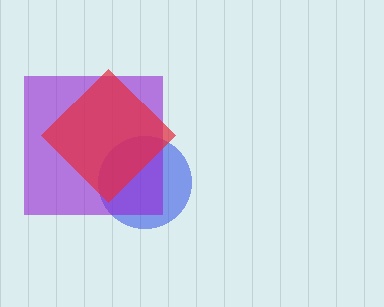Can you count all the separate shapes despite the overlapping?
Yes, there are 3 separate shapes.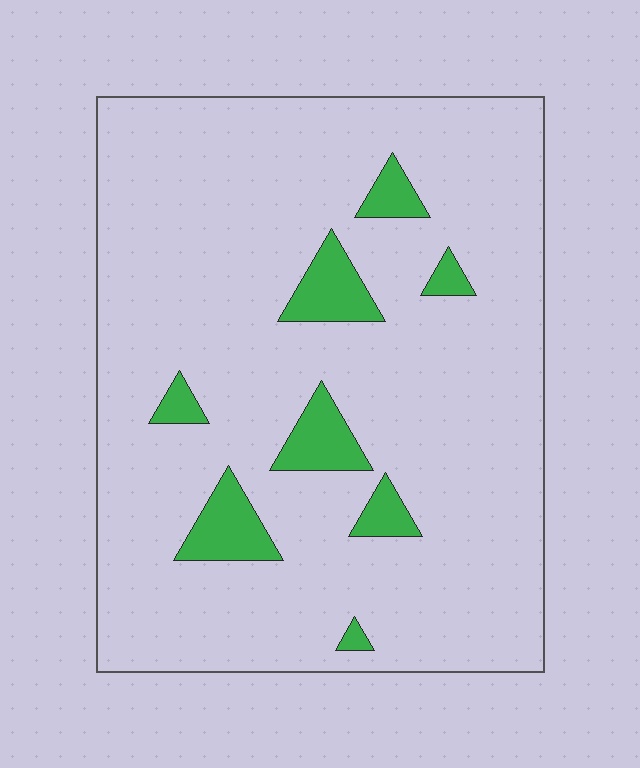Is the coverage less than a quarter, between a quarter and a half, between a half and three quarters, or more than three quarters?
Less than a quarter.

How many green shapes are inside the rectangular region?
8.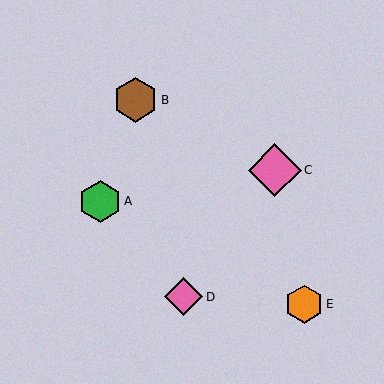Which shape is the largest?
The pink diamond (labeled C) is the largest.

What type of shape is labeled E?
Shape E is an orange hexagon.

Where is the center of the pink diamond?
The center of the pink diamond is at (275, 170).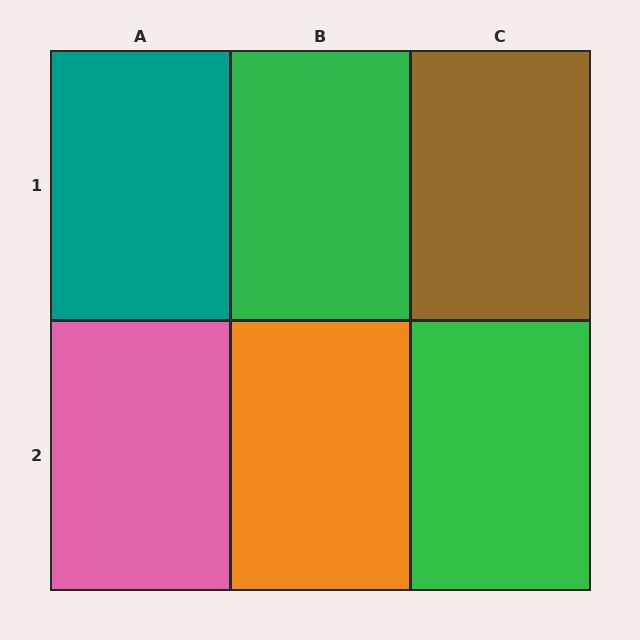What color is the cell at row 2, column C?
Green.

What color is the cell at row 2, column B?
Orange.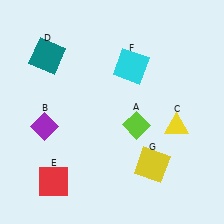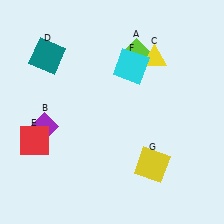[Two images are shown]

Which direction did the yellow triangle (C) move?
The yellow triangle (C) moved up.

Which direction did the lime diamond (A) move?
The lime diamond (A) moved up.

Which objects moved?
The objects that moved are: the lime diamond (A), the yellow triangle (C), the red square (E).